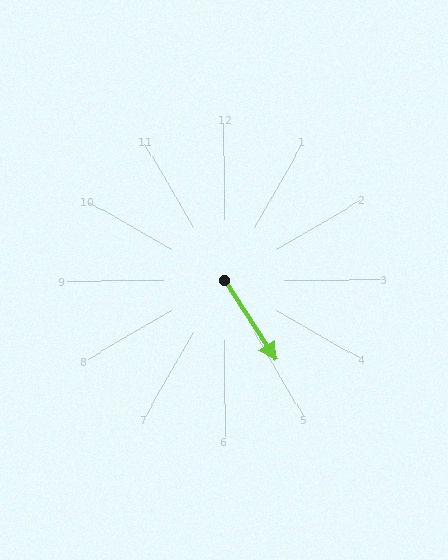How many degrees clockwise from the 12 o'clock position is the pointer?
Approximately 147 degrees.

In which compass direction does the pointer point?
Southeast.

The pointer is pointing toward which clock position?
Roughly 5 o'clock.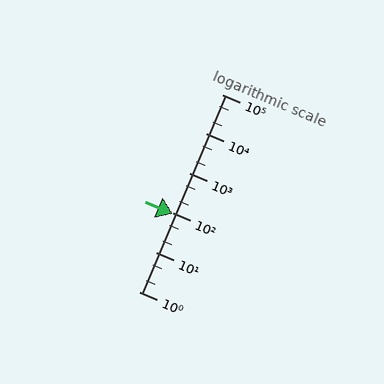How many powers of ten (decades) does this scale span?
The scale spans 5 decades, from 1 to 100000.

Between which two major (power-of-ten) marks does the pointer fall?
The pointer is between 10 and 100.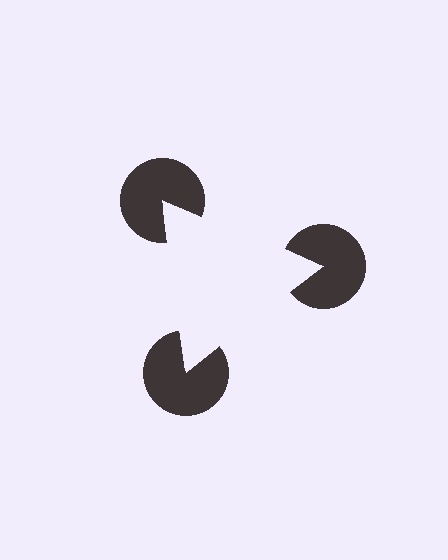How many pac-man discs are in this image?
There are 3 — one at each vertex of the illusory triangle.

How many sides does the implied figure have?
3 sides.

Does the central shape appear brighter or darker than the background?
It typically appears slightly brighter than the background, even though no actual brightness change is drawn.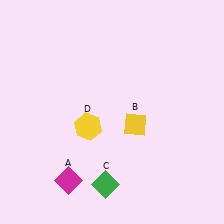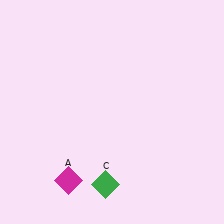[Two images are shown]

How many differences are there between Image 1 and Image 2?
There are 2 differences between the two images.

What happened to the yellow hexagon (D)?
The yellow hexagon (D) was removed in Image 2. It was in the bottom-left area of Image 1.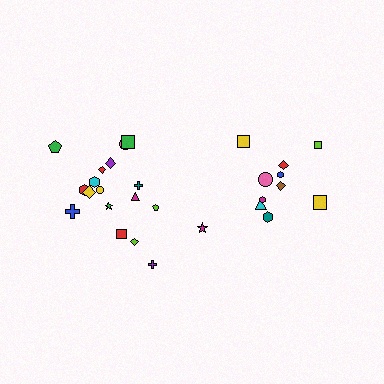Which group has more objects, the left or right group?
The left group.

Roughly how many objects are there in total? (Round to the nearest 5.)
Roughly 30 objects in total.